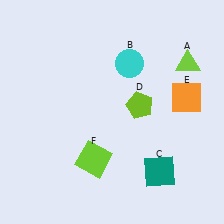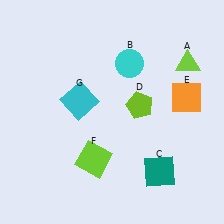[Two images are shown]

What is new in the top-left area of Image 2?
A cyan square (G) was added in the top-left area of Image 2.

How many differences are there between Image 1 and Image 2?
There is 1 difference between the two images.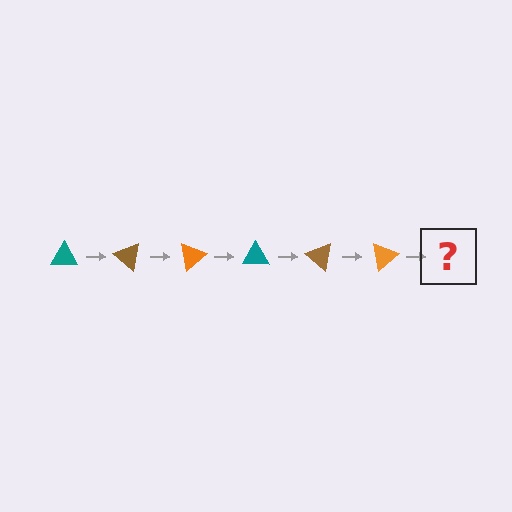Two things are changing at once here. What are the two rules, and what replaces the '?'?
The two rules are that it rotates 40 degrees each step and the color cycles through teal, brown, and orange. The '?' should be a teal triangle, rotated 240 degrees from the start.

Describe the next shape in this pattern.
It should be a teal triangle, rotated 240 degrees from the start.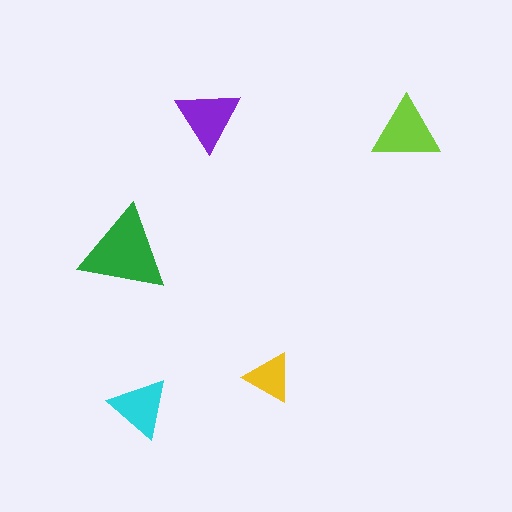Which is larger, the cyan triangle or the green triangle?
The green one.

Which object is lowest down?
The cyan triangle is bottommost.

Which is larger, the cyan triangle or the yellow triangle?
The cyan one.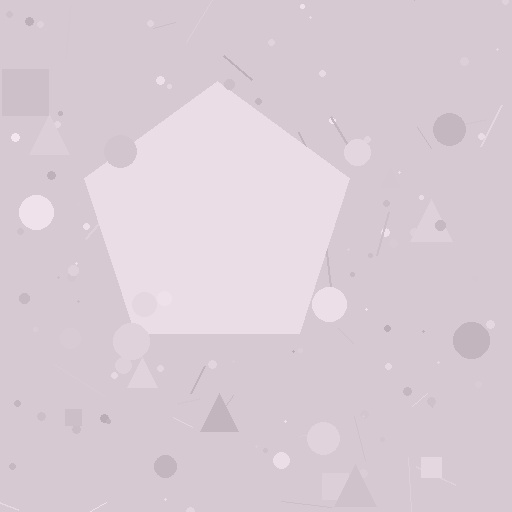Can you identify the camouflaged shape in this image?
The camouflaged shape is a pentagon.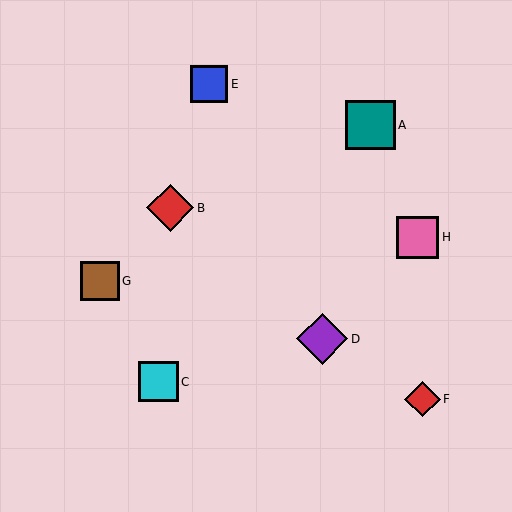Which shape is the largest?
The purple diamond (labeled D) is the largest.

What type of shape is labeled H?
Shape H is a pink square.